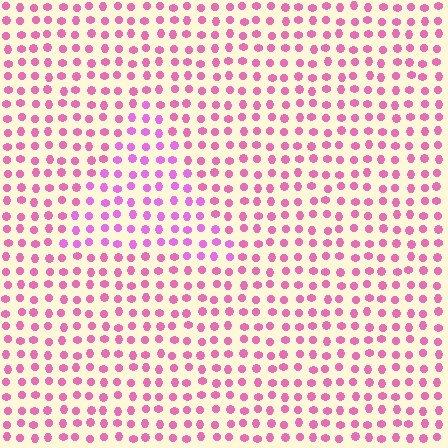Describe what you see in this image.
The image is filled with small pink elements in a uniform arrangement. A triangle-shaped region is visible where the elements are tinted to a slightly different hue, forming a subtle color boundary.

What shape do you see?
I see a triangle.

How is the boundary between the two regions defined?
The boundary is defined purely by a slight shift in hue (about 24 degrees). Spacing, size, and orientation are identical on both sides.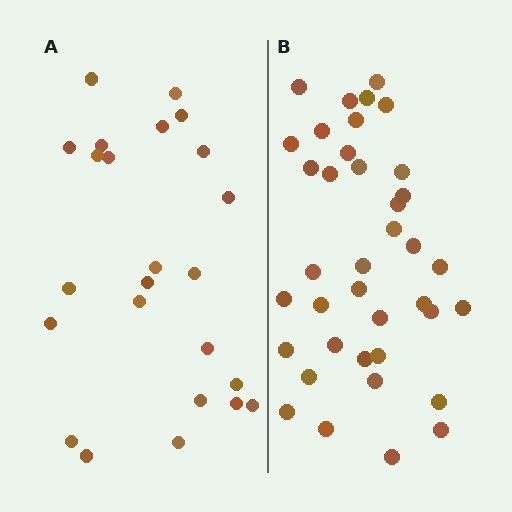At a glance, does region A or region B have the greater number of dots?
Region B (the right region) has more dots.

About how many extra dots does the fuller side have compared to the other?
Region B has approximately 15 more dots than region A.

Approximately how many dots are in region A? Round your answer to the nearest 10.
About 20 dots. (The exact count is 24, which rounds to 20.)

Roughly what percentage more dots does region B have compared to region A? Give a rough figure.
About 60% more.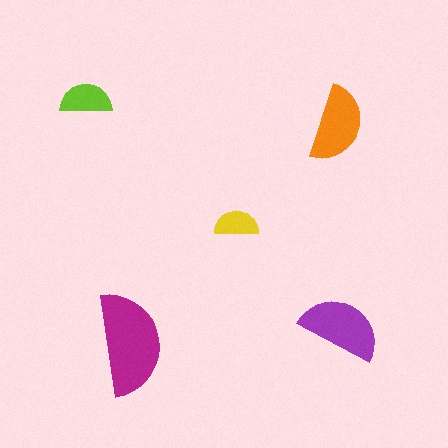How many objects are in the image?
There are 5 objects in the image.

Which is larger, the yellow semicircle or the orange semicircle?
The orange one.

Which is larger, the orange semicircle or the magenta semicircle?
The magenta one.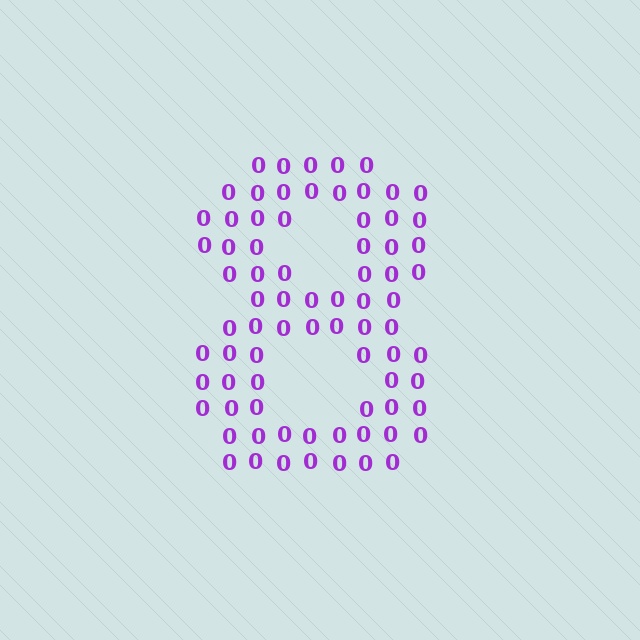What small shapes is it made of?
It is made of small digit 0's.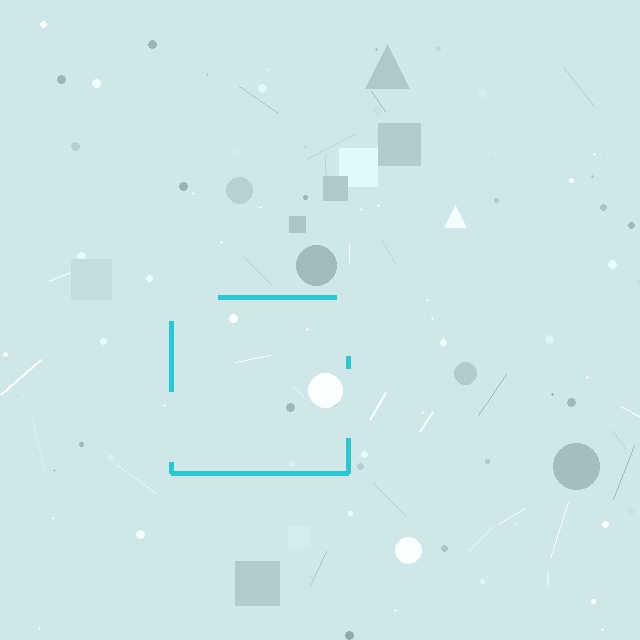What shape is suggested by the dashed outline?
The dashed outline suggests a square.